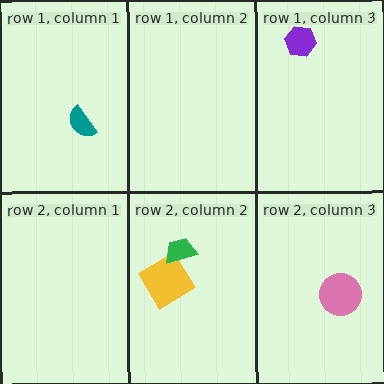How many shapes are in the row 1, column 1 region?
1.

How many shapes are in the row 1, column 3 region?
1.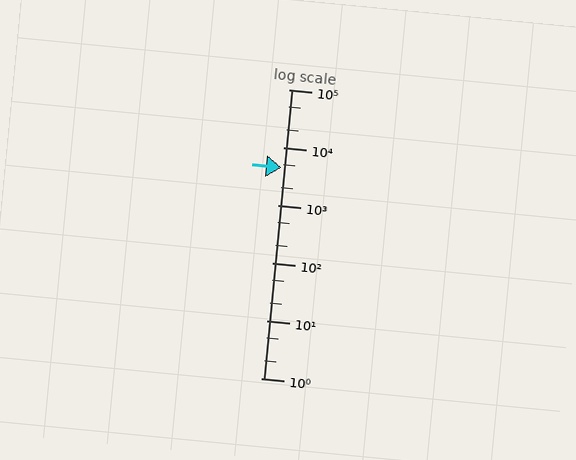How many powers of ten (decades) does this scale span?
The scale spans 5 decades, from 1 to 100000.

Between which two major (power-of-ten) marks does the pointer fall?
The pointer is between 1000 and 10000.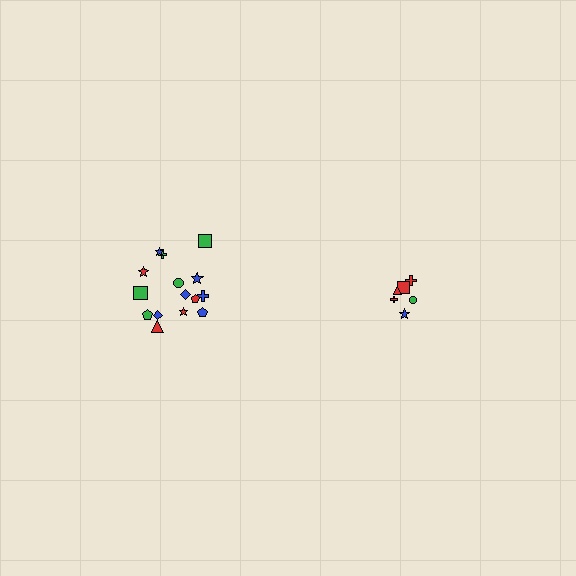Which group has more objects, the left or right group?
The left group.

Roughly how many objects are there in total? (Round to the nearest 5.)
Roughly 20 objects in total.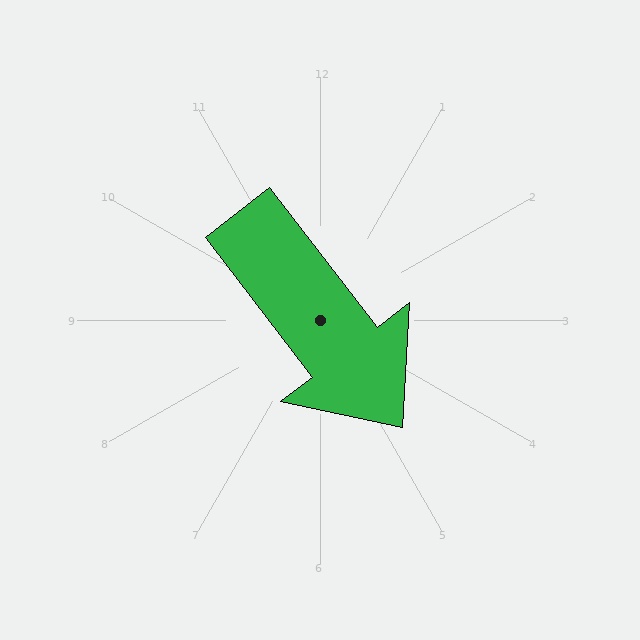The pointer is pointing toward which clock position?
Roughly 5 o'clock.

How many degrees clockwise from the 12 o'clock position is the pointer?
Approximately 142 degrees.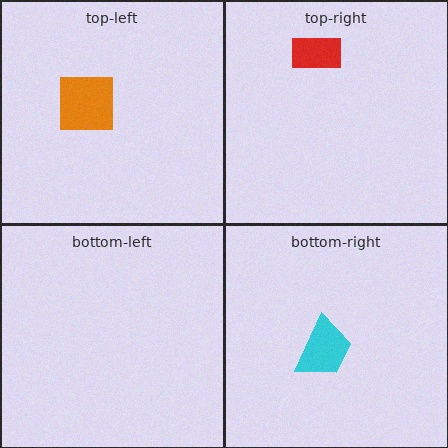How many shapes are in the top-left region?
1.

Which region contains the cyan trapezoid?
The bottom-right region.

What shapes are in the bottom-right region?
The cyan trapezoid.